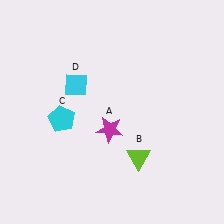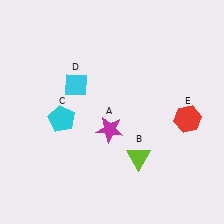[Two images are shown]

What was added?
A red hexagon (E) was added in Image 2.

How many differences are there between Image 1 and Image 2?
There is 1 difference between the two images.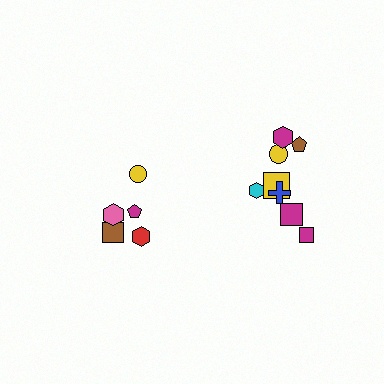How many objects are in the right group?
There are 8 objects.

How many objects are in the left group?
There are 5 objects.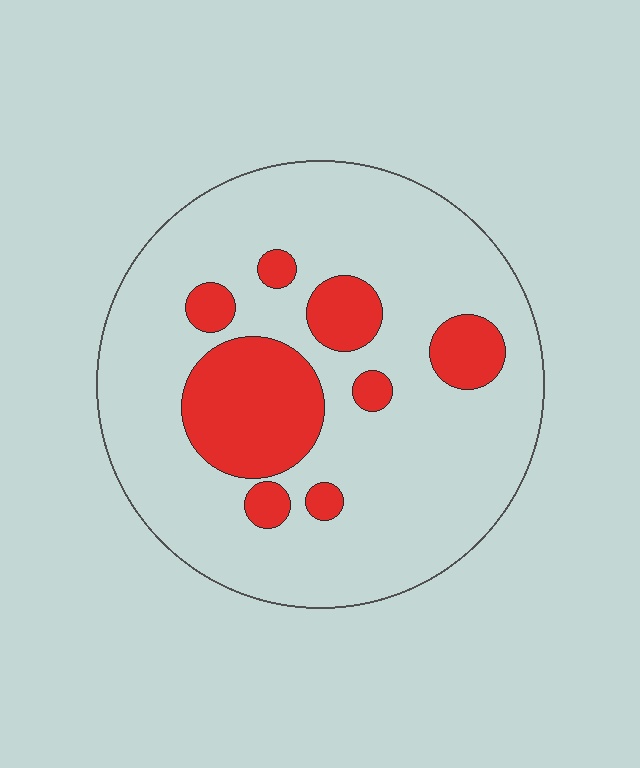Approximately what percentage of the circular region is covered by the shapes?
Approximately 20%.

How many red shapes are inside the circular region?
8.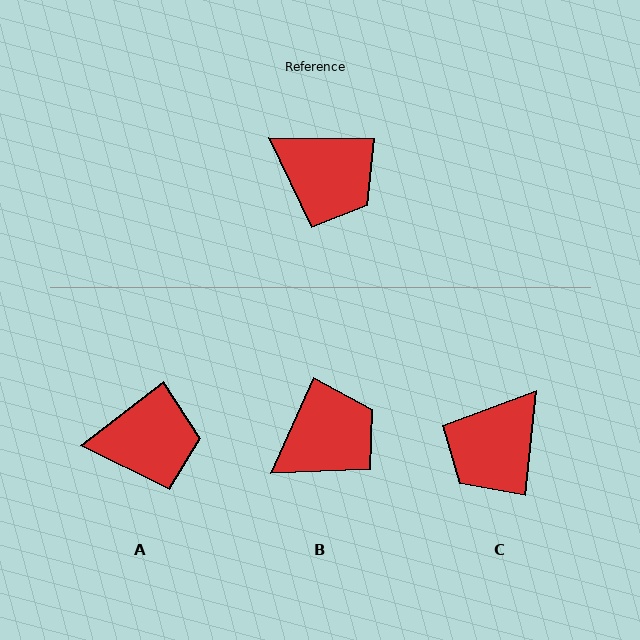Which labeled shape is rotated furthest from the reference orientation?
C, about 95 degrees away.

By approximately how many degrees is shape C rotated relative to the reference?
Approximately 95 degrees clockwise.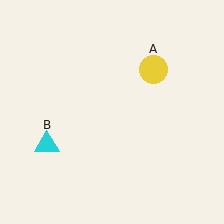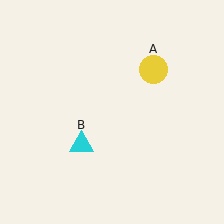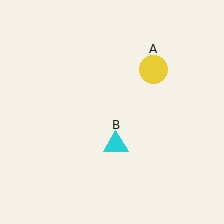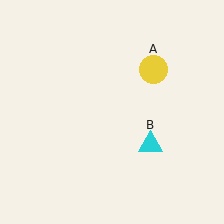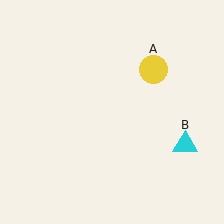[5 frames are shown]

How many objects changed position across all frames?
1 object changed position: cyan triangle (object B).